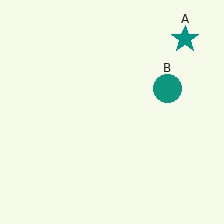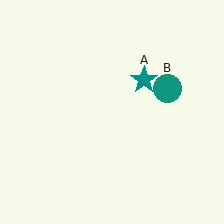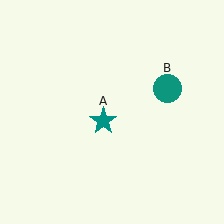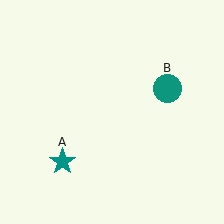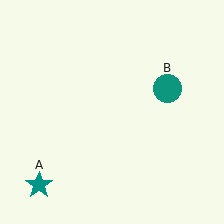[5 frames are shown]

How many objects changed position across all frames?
1 object changed position: teal star (object A).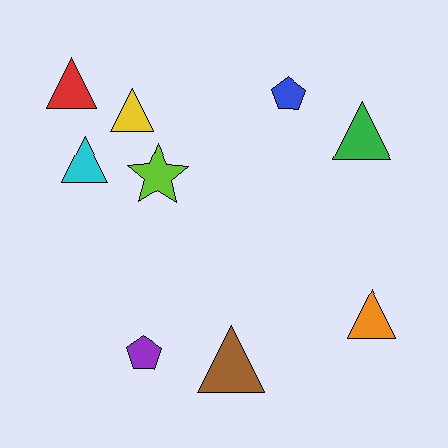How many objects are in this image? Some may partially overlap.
There are 9 objects.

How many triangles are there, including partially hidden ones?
There are 6 triangles.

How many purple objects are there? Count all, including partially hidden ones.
There is 1 purple object.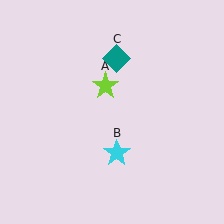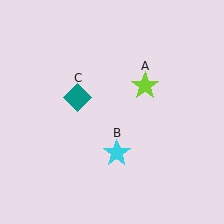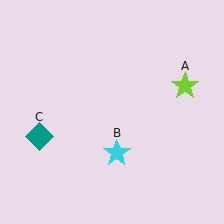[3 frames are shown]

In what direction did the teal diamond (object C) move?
The teal diamond (object C) moved down and to the left.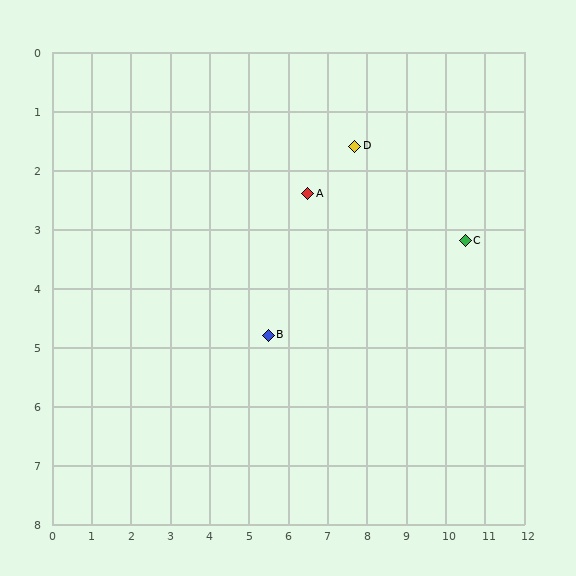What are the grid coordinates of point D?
Point D is at approximately (7.7, 1.6).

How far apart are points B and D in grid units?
Points B and D are about 3.9 grid units apart.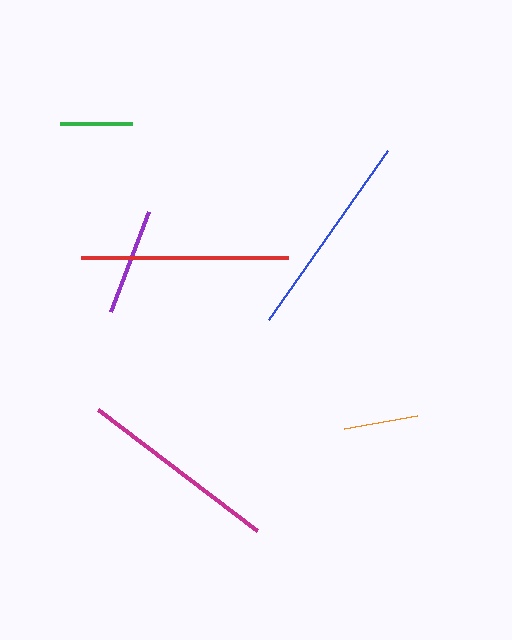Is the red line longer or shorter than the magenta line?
The red line is longer than the magenta line.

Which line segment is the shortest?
The green line is the shortest at approximately 72 pixels.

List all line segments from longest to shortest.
From longest to shortest: red, blue, magenta, purple, orange, green.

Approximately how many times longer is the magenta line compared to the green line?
The magenta line is approximately 2.8 times the length of the green line.